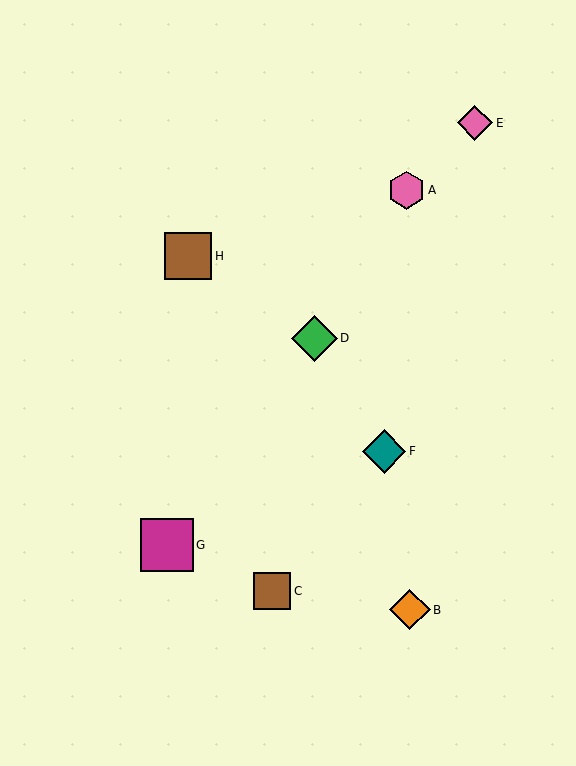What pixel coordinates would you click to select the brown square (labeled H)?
Click at (188, 256) to select the brown square H.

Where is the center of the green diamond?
The center of the green diamond is at (315, 338).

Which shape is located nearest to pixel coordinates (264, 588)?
The brown square (labeled C) at (272, 591) is nearest to that location.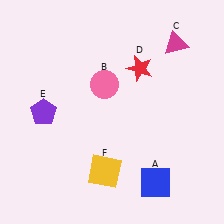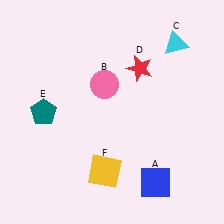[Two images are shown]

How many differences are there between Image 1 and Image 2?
There are 2 differences between the two images.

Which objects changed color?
C changed from magenta to cyan. E changed from purple to teal.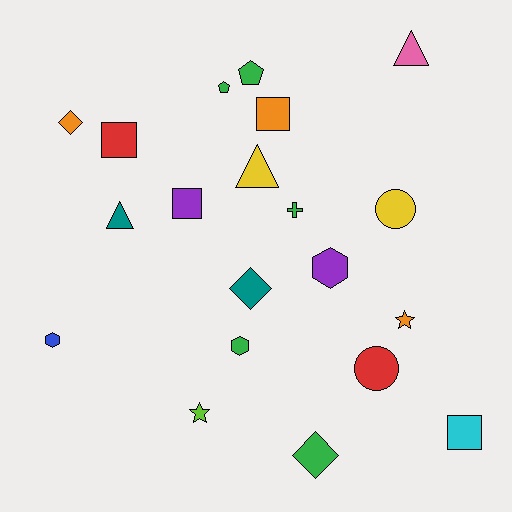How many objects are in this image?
There are 20 objects.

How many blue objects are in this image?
There is 1 blue object.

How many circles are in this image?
There are 2 circles.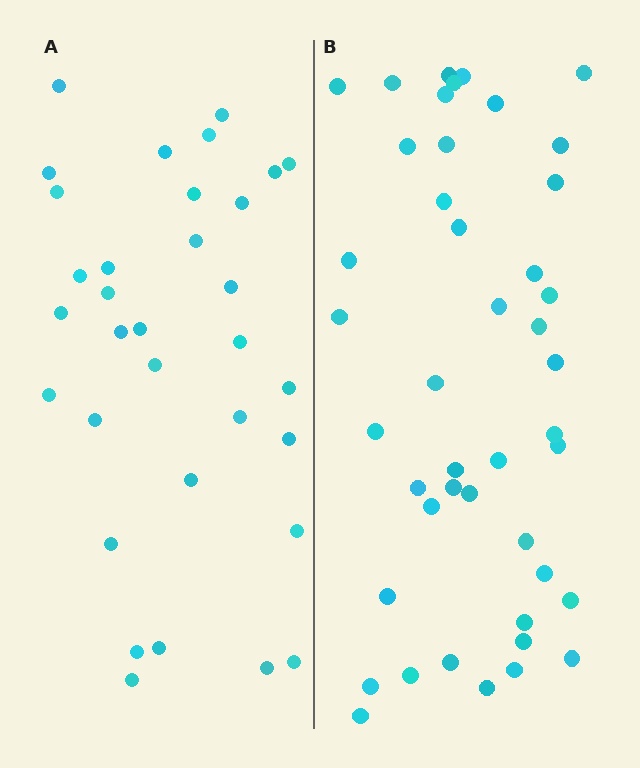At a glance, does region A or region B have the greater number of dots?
Region B (the right region) has more dots.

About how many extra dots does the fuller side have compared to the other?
Region B has roughly 12 or so more dots than region A.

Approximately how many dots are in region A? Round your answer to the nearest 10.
About 30 dots. (The exact count is 33, which rounds to 30.)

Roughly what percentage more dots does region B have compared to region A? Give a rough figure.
About 35% more.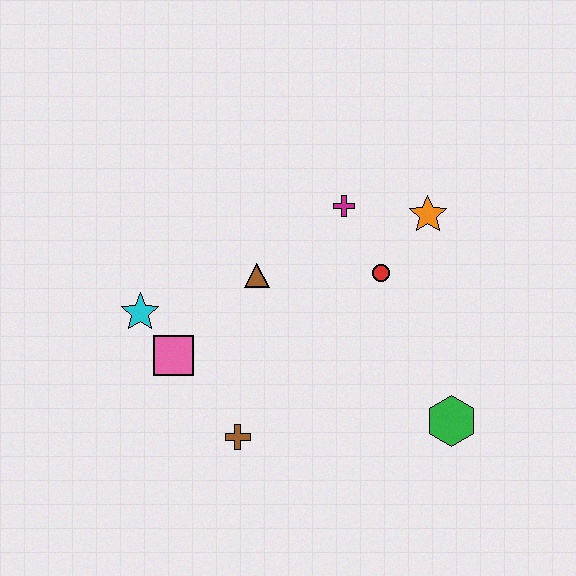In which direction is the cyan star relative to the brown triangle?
The cyan star is to the left of the brown triangle.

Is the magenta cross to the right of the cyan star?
Yes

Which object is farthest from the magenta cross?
The brown cross is farthest from the magenta cross.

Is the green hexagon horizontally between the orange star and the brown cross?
No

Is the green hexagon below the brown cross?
No